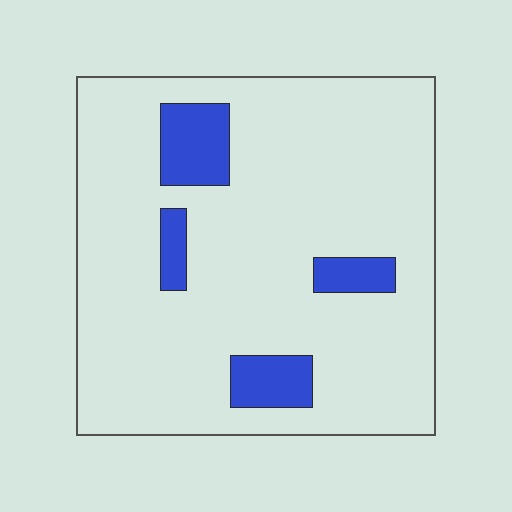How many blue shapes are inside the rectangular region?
4.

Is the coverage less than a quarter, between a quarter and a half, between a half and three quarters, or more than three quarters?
Less than a quarter.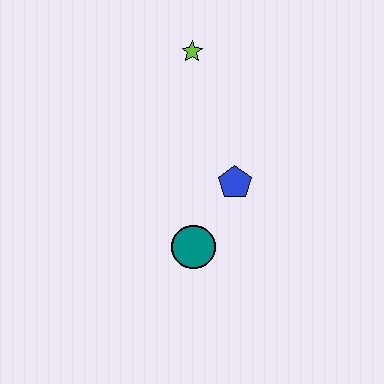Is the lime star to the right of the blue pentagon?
No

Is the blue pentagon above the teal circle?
Yes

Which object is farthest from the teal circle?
The lime star is farthest from the teal circle.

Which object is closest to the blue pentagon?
The teal circle is closest to the blue pentagon.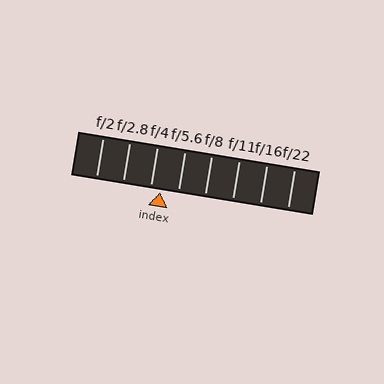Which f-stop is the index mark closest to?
The index mark is closest to f/4.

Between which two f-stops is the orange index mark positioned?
The index mark is between f/4 and f/5.6.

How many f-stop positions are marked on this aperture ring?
There are 8 f-stop positions marked.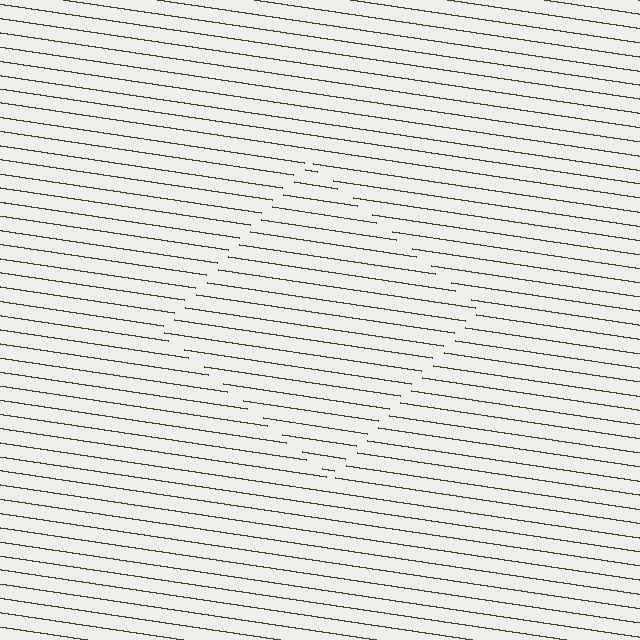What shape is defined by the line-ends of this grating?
An illusory square. The interior of the shape contains the same grating, shifted by half a period — the contour is defined by the phase discontinuity where line-ends from the inner and outer gratings abut.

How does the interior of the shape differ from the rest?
The interior of the shape contains the same grating, shifted by half a period — the contour is defined by the phase discontinuity where line-ends from the inner and outer gratings abut.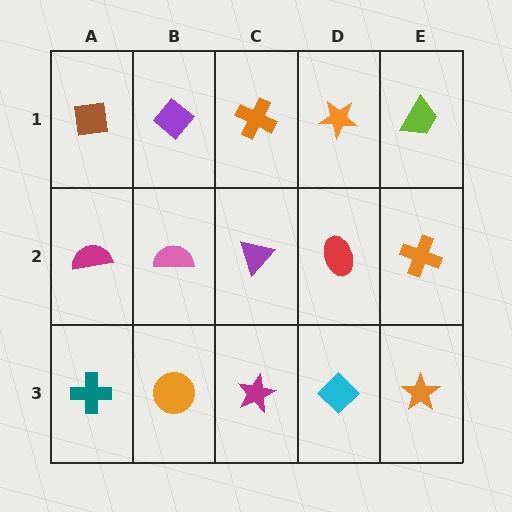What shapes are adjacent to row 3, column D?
A red ellipse (row 2, column D), a magenta star (row 3, column C), an orange star (row 3, column E).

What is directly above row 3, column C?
A purple triangle.